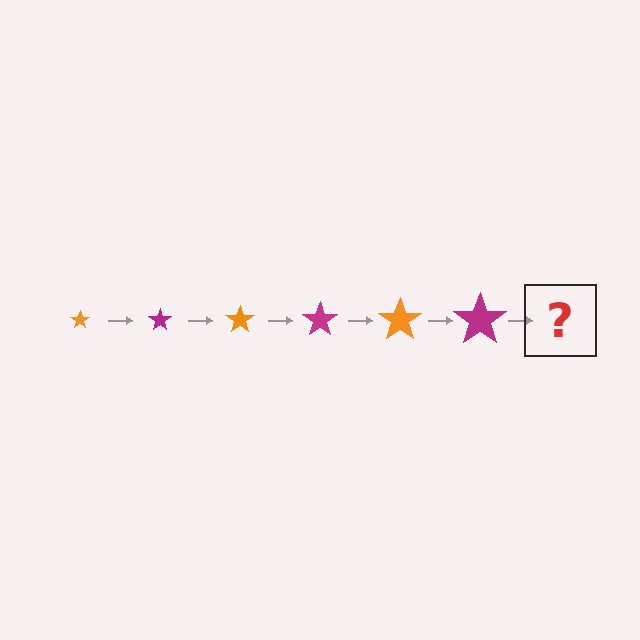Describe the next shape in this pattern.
It should be an orange star, larger than the previous one.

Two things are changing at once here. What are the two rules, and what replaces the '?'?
The two rules are that the star grows larger each step and the color cycles through orange and magenta. The '?' should be an orange star, larger than the previous one.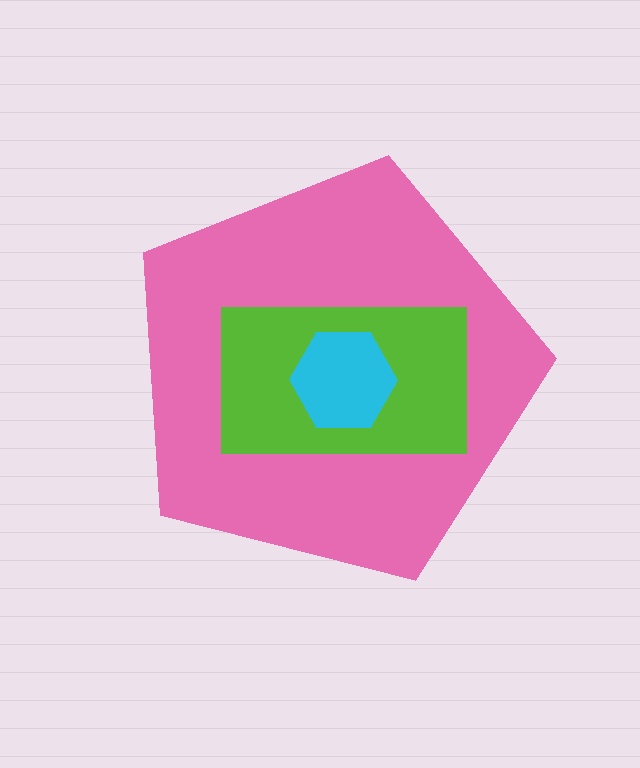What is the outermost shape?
The pink pentagon.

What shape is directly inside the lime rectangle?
The cyan hexagon.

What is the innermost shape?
The cyan hexagon.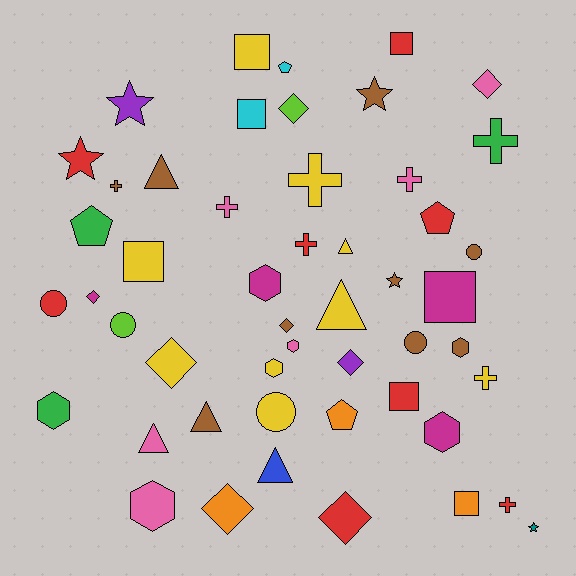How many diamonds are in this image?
There are 8 diamonds.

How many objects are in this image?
There are 50 objects.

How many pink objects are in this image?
There are 6 pink objects.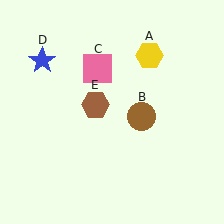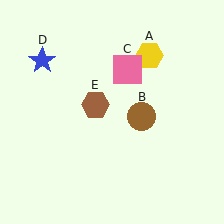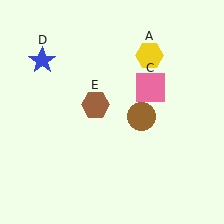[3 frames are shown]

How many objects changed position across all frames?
1 object changed position: pink square (object C).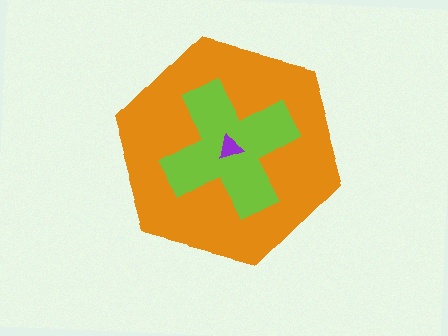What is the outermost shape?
The orange hexagon.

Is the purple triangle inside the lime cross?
Yes.